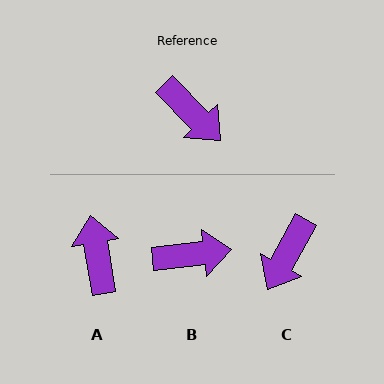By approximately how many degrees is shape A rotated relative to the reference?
Approximately 145 degrees counter-clockwise.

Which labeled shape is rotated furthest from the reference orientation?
A, about 145 degrees away.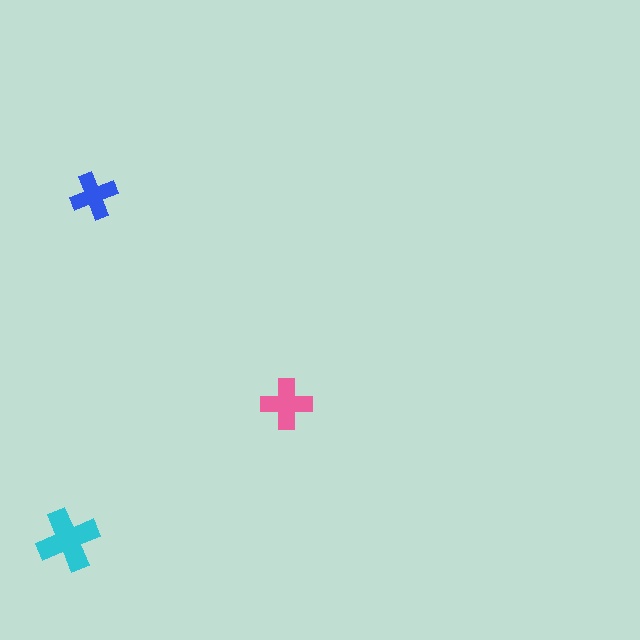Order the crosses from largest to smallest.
the cyan one, the pink one, the blue one.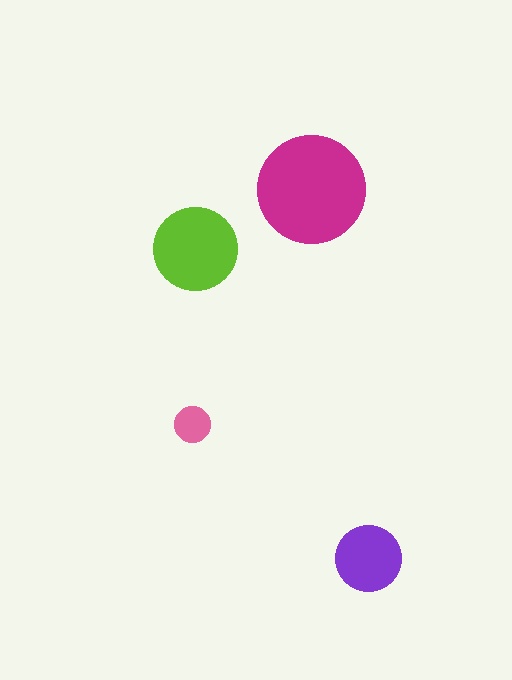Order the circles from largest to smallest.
the magenta one, the lime one, the purple one, the pink one.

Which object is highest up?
The magenta circle is topmost.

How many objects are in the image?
There are 4 objects in the image.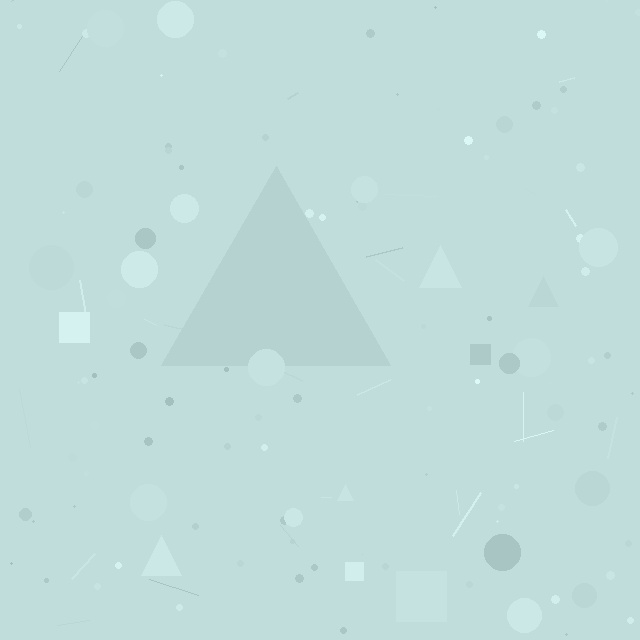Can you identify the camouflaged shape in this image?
The camouflaged shape is a triangle.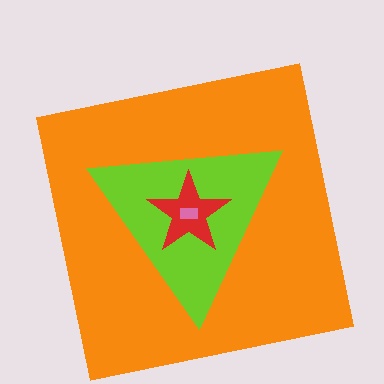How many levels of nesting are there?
4.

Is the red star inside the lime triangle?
Yes.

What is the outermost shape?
The orange square.